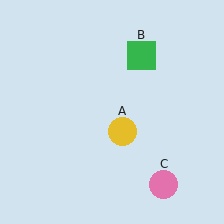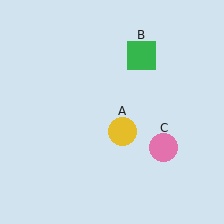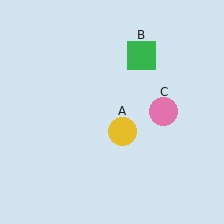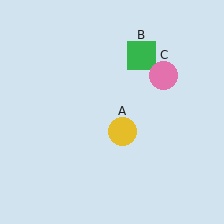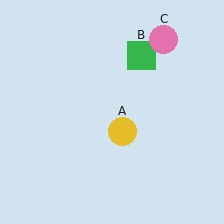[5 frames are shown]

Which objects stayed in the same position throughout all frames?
Yellow circle (object A) and green square (object B) remained stationary.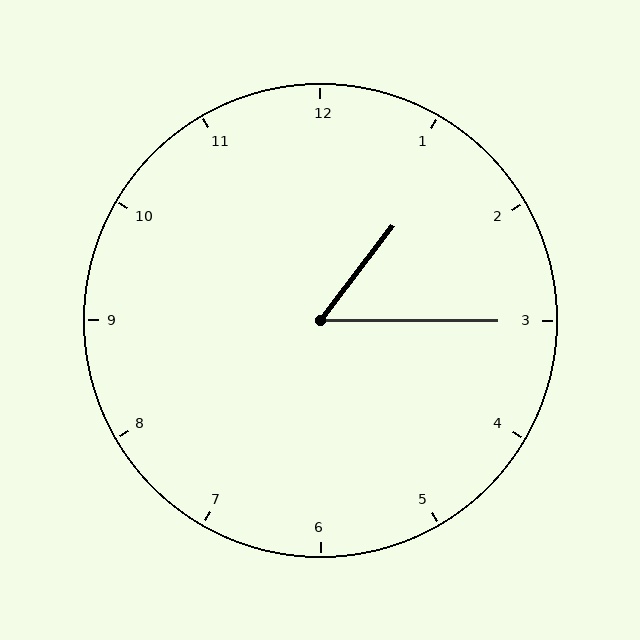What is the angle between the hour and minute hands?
Approximately 52 degrees.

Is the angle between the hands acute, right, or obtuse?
It is acute.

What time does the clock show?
1:15.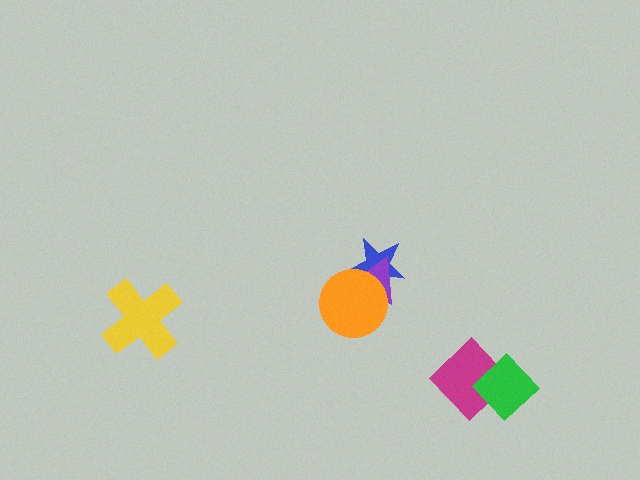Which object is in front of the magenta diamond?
The green diamond is in front of the magenta diamond.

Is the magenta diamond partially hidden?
Yes, it is partially covered by another shape.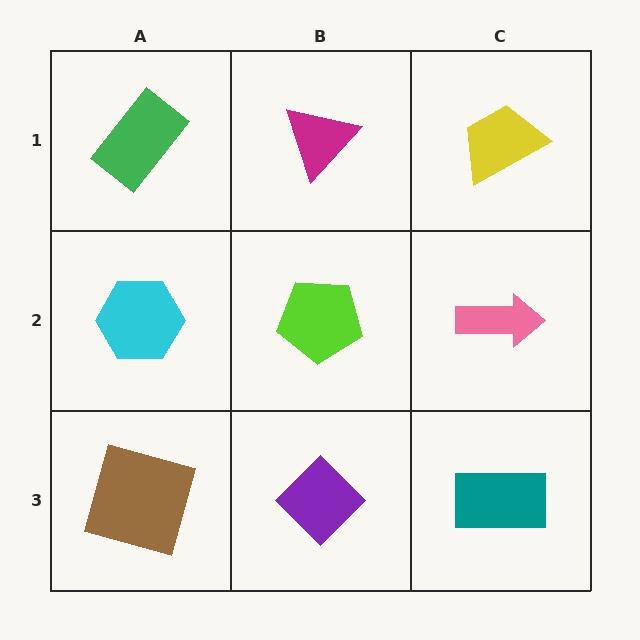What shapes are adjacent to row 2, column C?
A yellow trapezoid (row 1, column C), a teal rectangle (row 3, column C), a lime pentagon (row 2, column B).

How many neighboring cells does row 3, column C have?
2.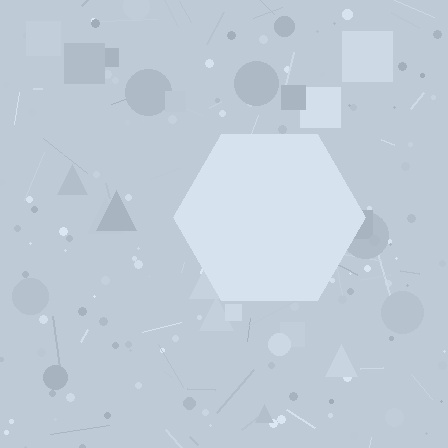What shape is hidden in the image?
A hexagon is hidden in the image.